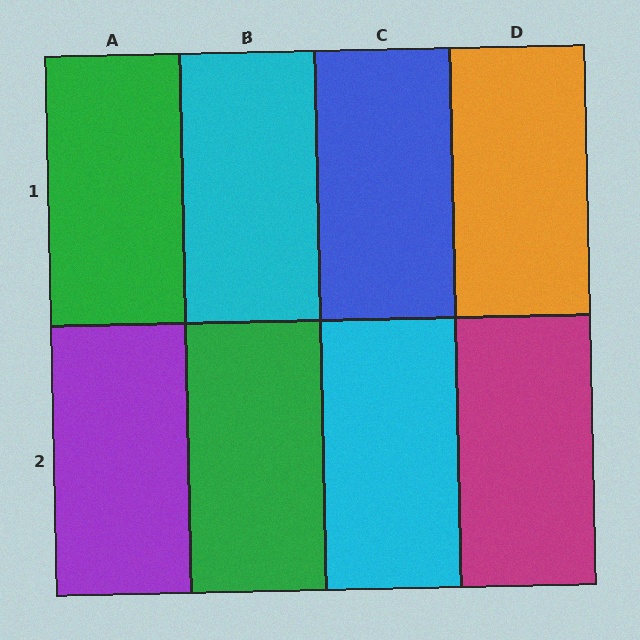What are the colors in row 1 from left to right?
Green, cyan, blue, orange.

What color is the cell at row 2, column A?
Purple.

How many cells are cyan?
2 cells are cyan.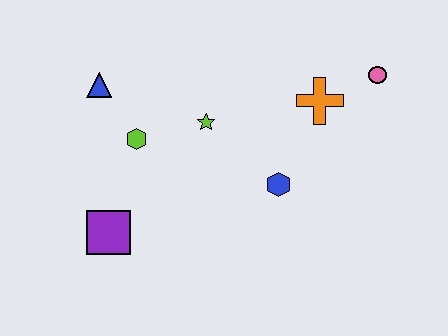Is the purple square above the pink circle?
No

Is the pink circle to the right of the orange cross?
Yes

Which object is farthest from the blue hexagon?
The blue triangle is farthest from the blue hexagon.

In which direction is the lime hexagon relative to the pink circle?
The lime hexagon is to the left of the pink circle.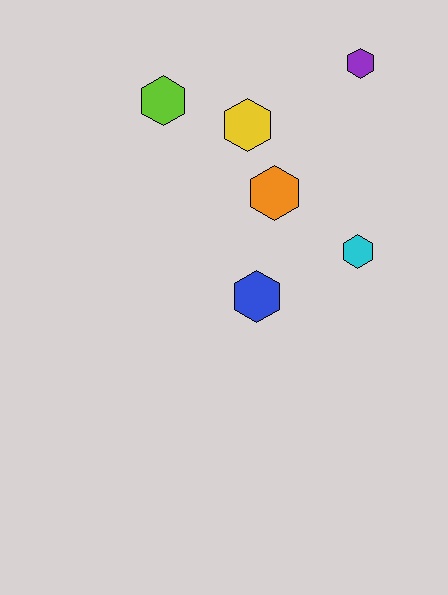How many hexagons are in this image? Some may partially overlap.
There are 6 hexagons.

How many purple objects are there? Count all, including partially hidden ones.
There is 1 purple object.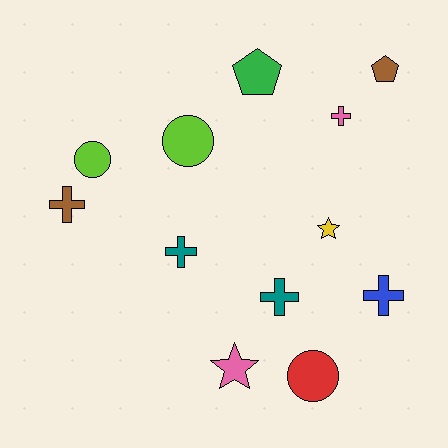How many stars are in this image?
There are 2 stars.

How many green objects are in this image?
There is 1 green object.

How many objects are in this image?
There are 12 objects.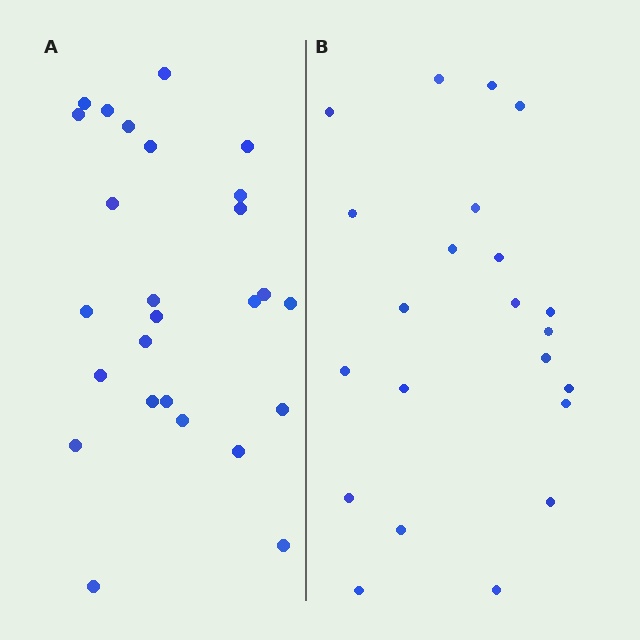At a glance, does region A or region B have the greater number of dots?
Region A (the left region) has more dots.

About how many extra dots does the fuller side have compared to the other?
Region A has about 4 more dots than region B.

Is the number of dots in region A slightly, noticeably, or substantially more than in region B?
Region A has only slightly more — the two regions are fairly close. The ratio is roughly 1.2 to 1.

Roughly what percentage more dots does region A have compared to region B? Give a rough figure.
About 20% more.